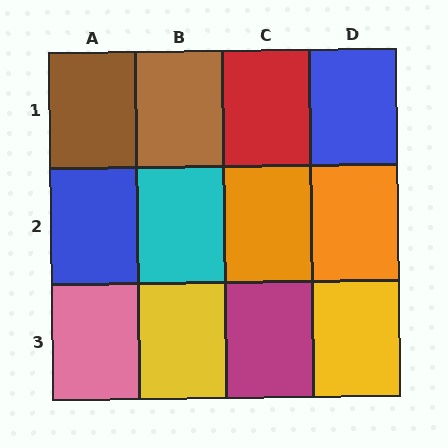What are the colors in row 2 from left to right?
Blue, cyan, orange, orange.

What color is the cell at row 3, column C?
Magenta.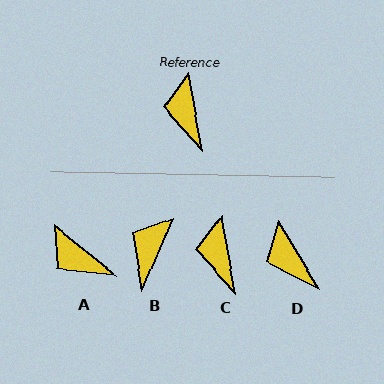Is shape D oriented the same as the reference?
No, it is off by about 21 degrees.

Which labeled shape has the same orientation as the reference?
C.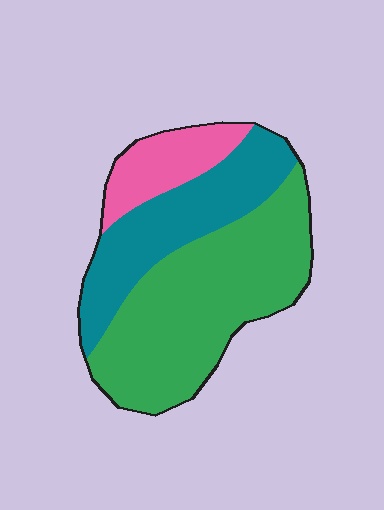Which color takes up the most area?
Green, at roughly 55%.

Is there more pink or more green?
Green.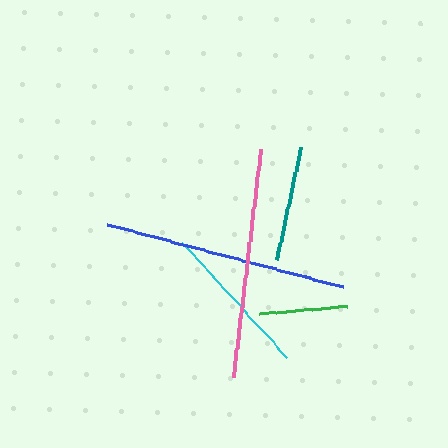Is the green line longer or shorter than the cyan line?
The cyan line is longer than the green line.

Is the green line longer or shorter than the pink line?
The pink line is longer than the green line.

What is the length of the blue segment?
The blue segment is approximately 245 pixels long.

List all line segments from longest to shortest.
From longest to shortest: blue, pink, cyan, teal, green.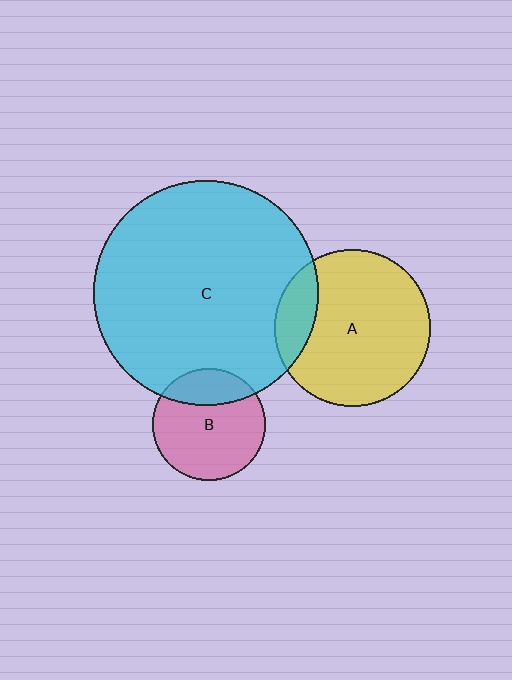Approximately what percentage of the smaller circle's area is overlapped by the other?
Approximately 15%.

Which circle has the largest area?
Circle C (cyan).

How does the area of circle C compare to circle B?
Approximately 4.0 times.